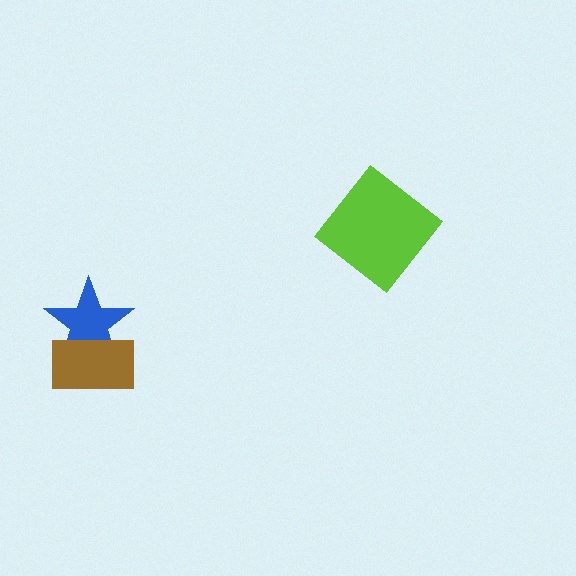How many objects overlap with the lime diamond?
0 objects overlap with the lime diamond.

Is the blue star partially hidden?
Yes, it is partially covered by another shape.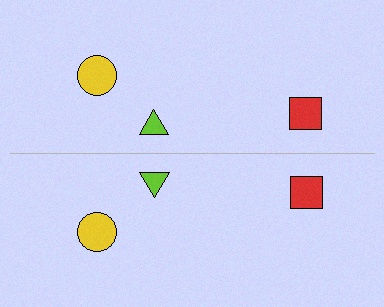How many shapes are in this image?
There are 6 shapes in this image.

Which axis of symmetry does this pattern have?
The pattern has a horizontal axis of symmetry running through the center of the image.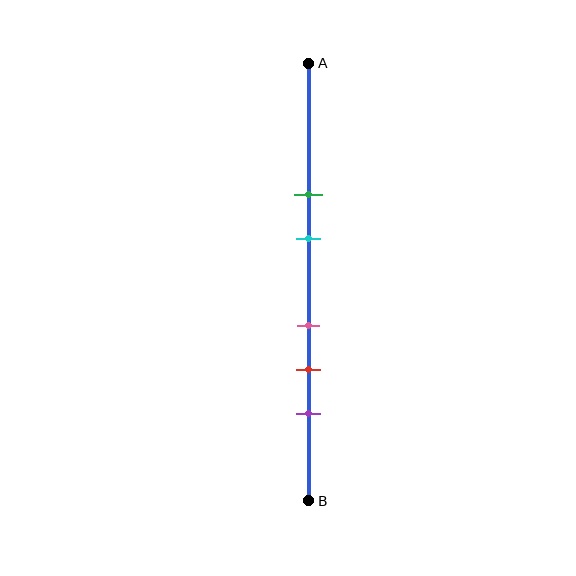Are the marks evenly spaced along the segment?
No, the marks are not evenly spaced.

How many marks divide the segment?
There are 5 marks dividing the segment.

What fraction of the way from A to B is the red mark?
The red mark is approximately 70% (0.7) of the way from A to B.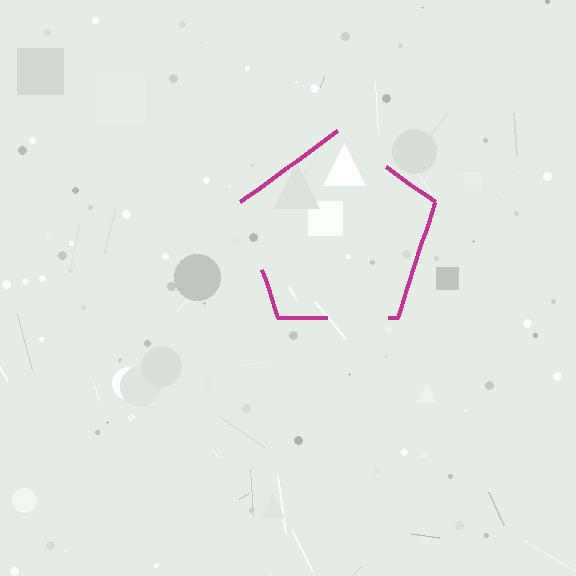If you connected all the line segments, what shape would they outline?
They would outline a pentagon.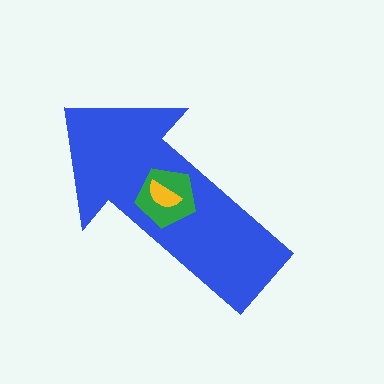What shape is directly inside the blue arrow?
The green pentagon.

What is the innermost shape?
The yellow semicircle.